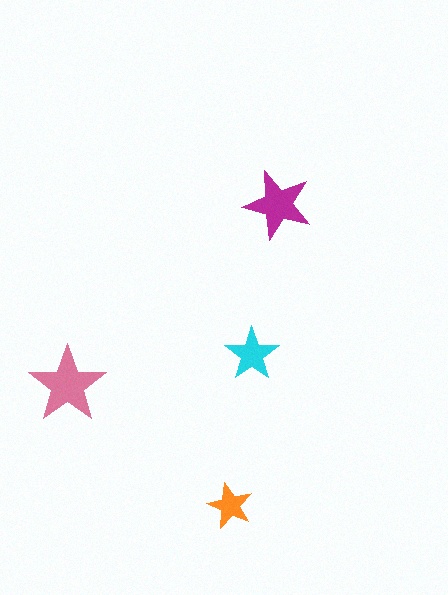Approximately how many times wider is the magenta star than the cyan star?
About 1.5 times wider.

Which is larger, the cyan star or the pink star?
The pink one.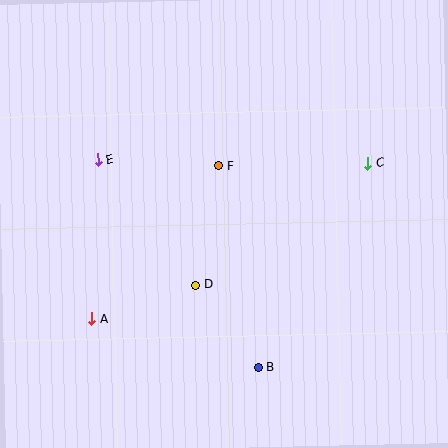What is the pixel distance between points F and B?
The distance between F and B is 206 pixels.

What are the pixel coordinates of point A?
Point A is at (92, 319).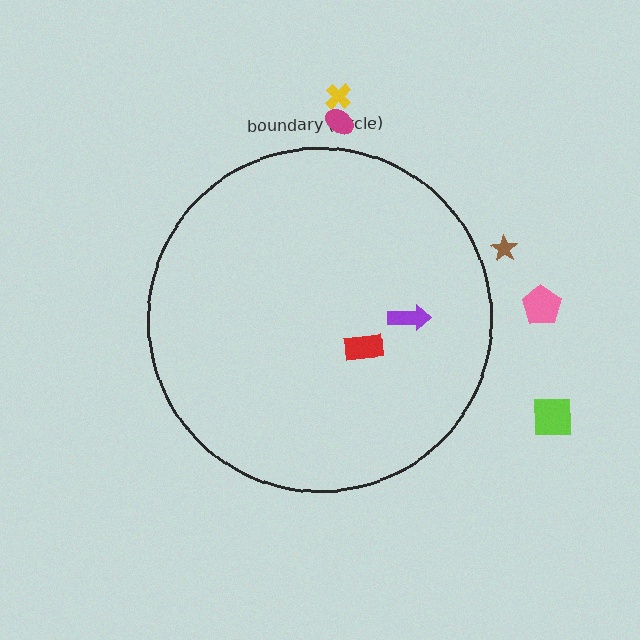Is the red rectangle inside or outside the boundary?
Inside.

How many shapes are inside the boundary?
2 inside, 5 outside.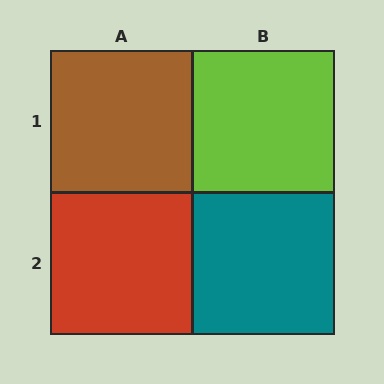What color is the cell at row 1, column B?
Lime.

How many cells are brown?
1 cell is brown.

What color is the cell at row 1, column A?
Brown.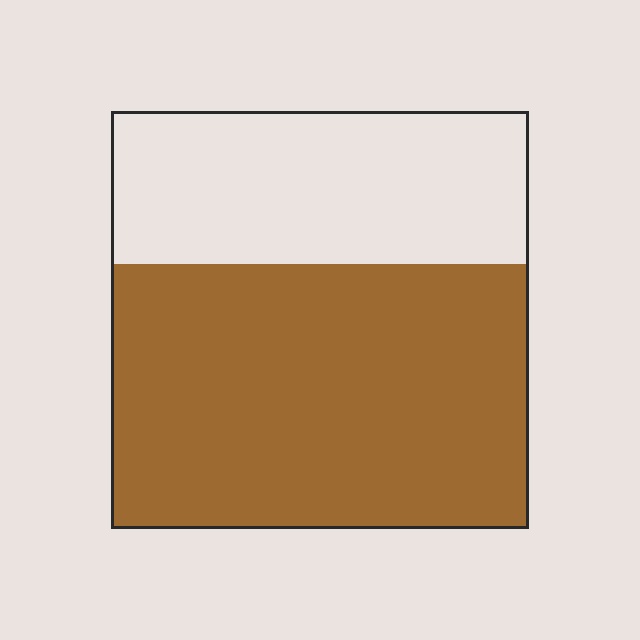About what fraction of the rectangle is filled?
About five eighths (5/8).